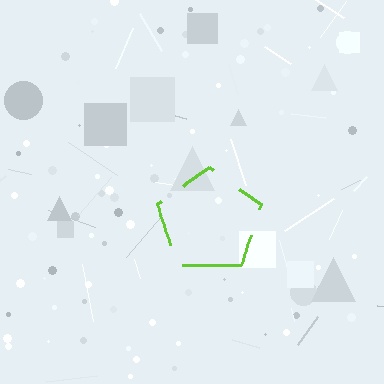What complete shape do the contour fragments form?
The contour fragments form a pentagon.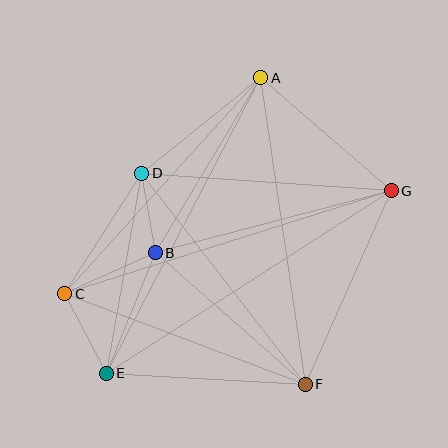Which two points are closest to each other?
Points B and D are closest to each other.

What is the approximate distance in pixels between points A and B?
The distance between A and B is approximately 204 pixels.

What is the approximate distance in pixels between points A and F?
The distance between A and F is approximately 310 pixels.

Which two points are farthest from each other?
Points C and G are farthest from each other.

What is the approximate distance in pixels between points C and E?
The distance between C and E is approximately 90 pixels.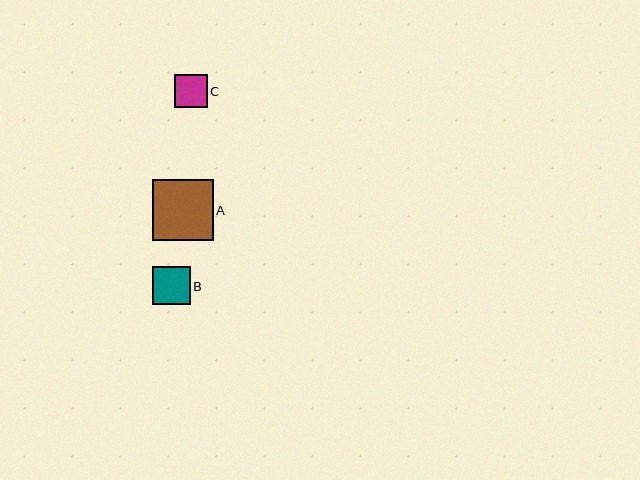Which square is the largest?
Square A is the largest with a size of approximately 61 pixels.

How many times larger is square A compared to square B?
Square A is approximately 1.6 times the size of square B.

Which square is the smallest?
Square C is the smallest with a size of approximately 33 pixels.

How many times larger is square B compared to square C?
Square B is approximately 1.1 times the size of square C.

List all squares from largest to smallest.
From largest to smallest: A, B, C.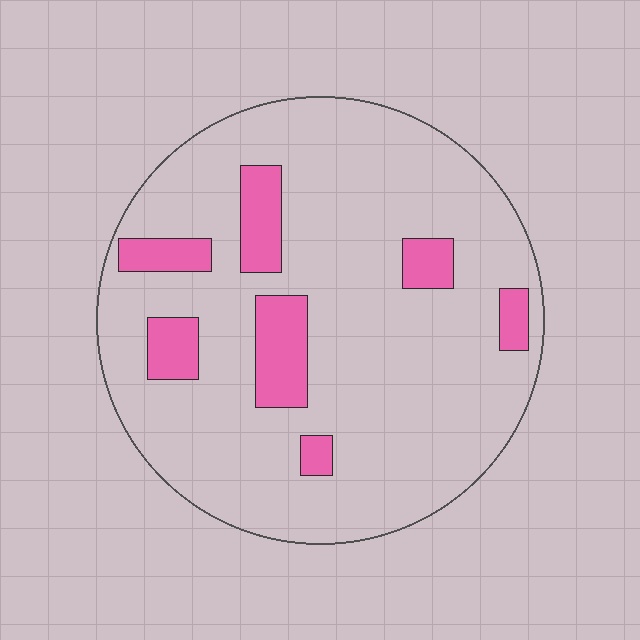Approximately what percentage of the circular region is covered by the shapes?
Approximately 15%.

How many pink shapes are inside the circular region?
7.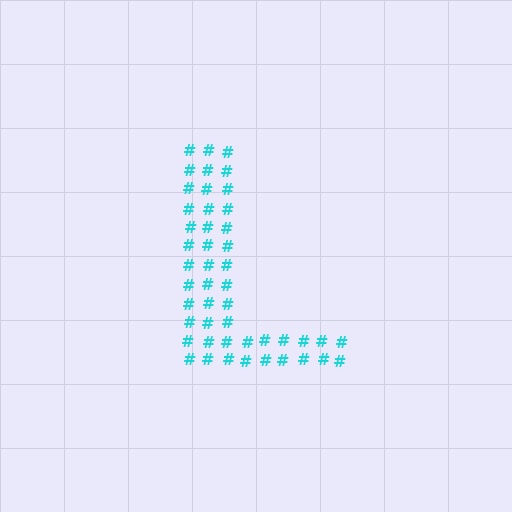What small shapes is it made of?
It is made of small hash symbols.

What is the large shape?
The large shape is the letter L.